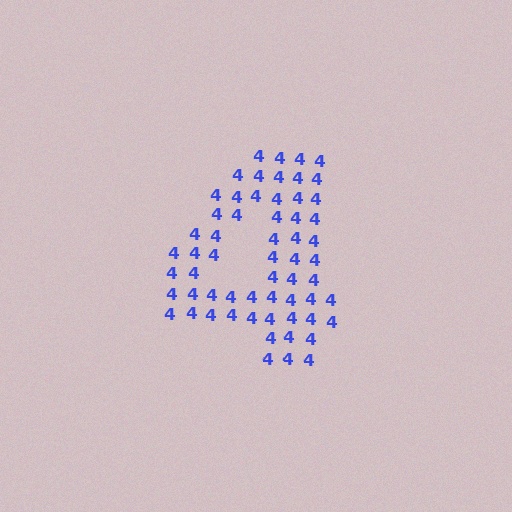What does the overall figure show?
The overall figure shows the digit 4.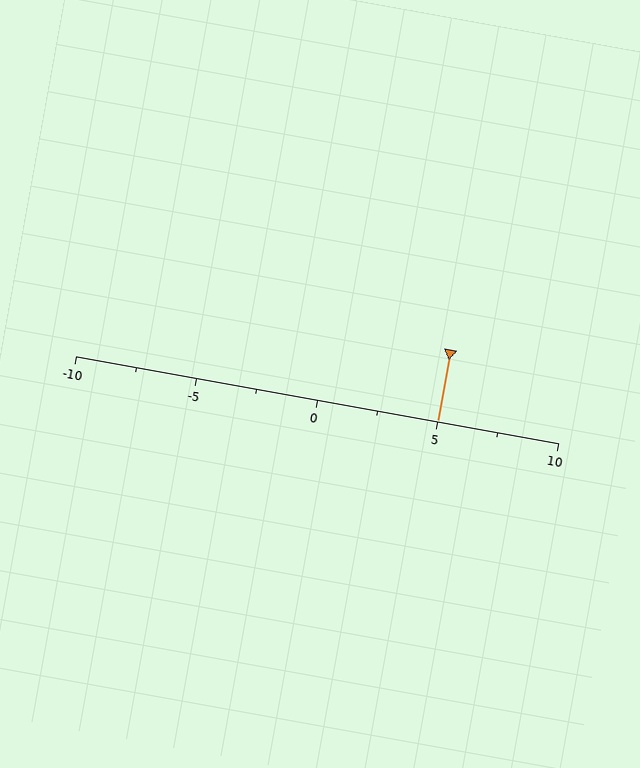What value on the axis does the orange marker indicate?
The marker indicates approximately 5.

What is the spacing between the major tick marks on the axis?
The major ticks are spaced 5 apart.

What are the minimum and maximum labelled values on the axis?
The axis runs from -10 to 10.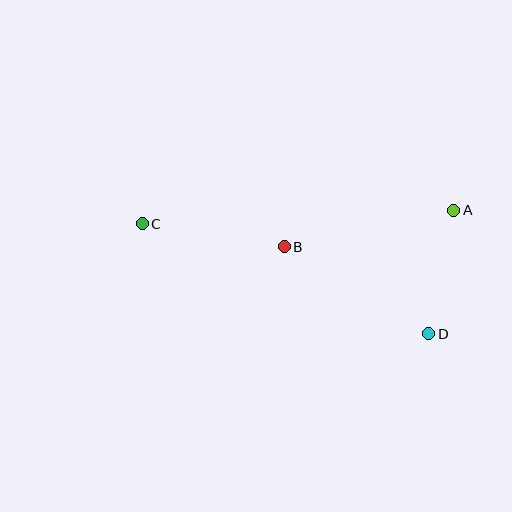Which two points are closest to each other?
Points A and D are closest to each other.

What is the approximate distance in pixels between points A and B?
The distance between A and B is approximately 173 pixels.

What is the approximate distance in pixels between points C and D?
The distance between C and D is approximately 307 pixels.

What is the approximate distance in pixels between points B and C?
The distance between B and C is approximately 144 pixels.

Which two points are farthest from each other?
Points A and C are farthest from each other.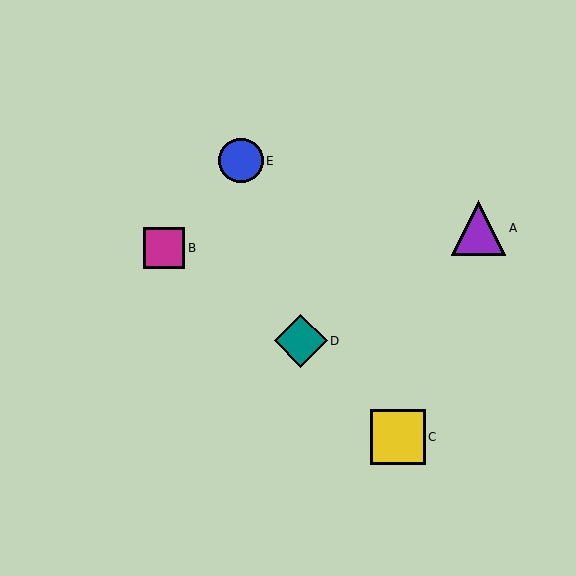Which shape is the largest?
The yellow square (labeled C) is the largest.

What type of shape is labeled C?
Shape C is a yellow square.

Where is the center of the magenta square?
The center of the magenta square is at (164, 248).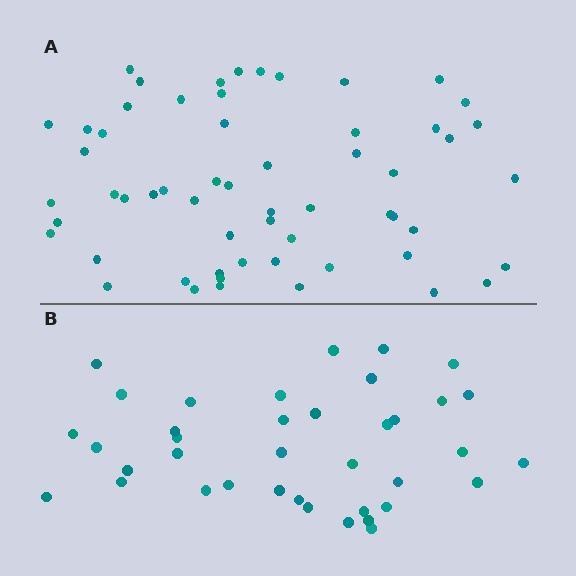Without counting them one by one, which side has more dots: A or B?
Region A (the top region) has more dots.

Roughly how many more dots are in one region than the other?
Region A has approximately 20 more dots than region B.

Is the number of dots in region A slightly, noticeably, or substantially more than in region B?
Region A has substantially more. The ratio is roughly 1.5 to 1.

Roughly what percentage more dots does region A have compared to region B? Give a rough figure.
About 55% more.